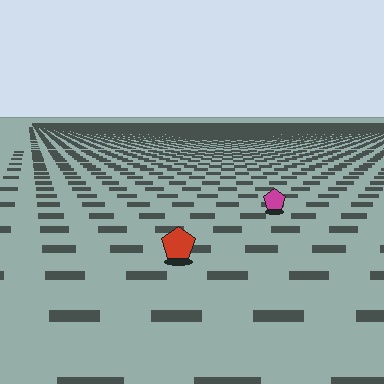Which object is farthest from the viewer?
The magenta pentagon is farthest from the viewer. It appears smaller and the ground texture around it is denser.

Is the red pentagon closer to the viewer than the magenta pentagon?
Yes. The red pentagon is closer — you can tell from the texture gradient: the ground texture is coarser near it.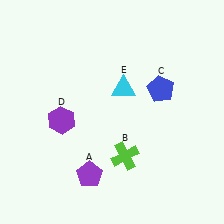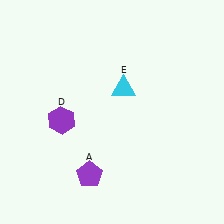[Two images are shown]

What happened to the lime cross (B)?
The lime cross (B) was removed in Image 2. It was in the bottom-right area of Image 1.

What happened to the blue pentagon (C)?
The blue pentagon (C) was removed in Image 2. It was in the top-right area of Image 1.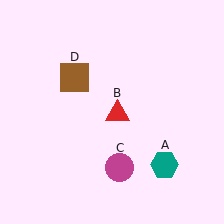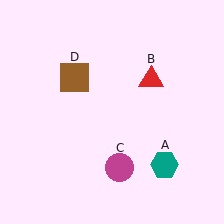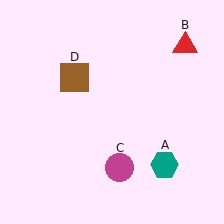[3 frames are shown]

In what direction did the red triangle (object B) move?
The red triangle (object B) moved up and to the right.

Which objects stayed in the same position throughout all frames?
Teal hexagon (object A) and magenta circle (object C) and brown square (object D) remained stationary.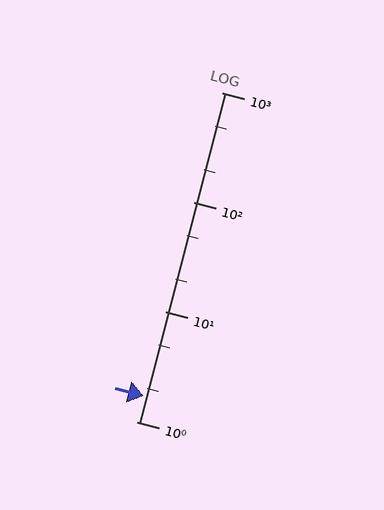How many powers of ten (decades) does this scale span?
The scale spans 3 decades, from 1 to 1000.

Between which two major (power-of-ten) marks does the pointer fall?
The pointer is between 1 and 10.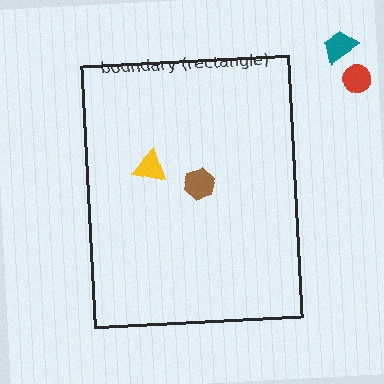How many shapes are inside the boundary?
2 inside, 2 outside.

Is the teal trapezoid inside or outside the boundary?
Outside.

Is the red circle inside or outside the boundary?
Outside.